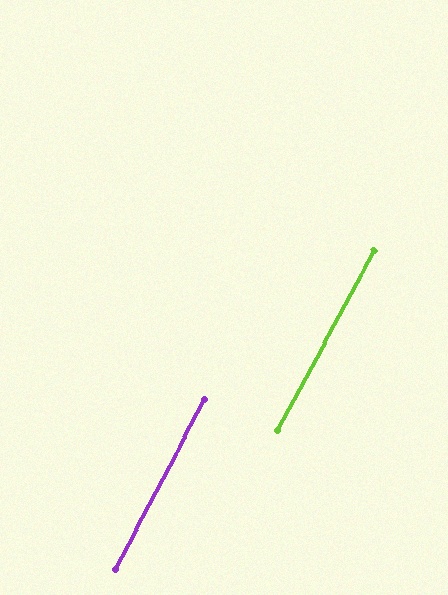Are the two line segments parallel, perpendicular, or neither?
Parallel — their directions differ by only 0.6°.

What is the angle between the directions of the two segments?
Approximately 1 degree.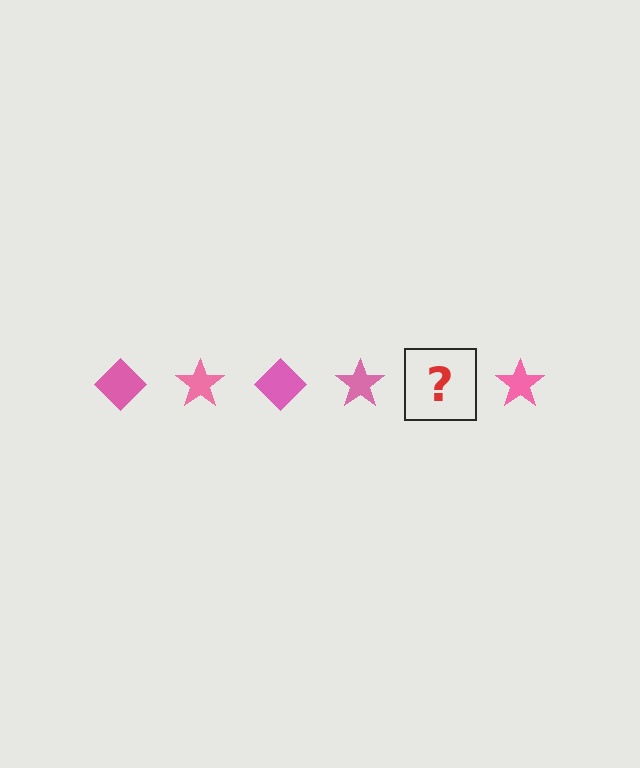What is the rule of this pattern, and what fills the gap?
The rule is that the pattern cycles through diamond, star shapes in pink. The gap should be filled with a pink diamond.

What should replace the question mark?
The question mark should be replaced with a pink diamond.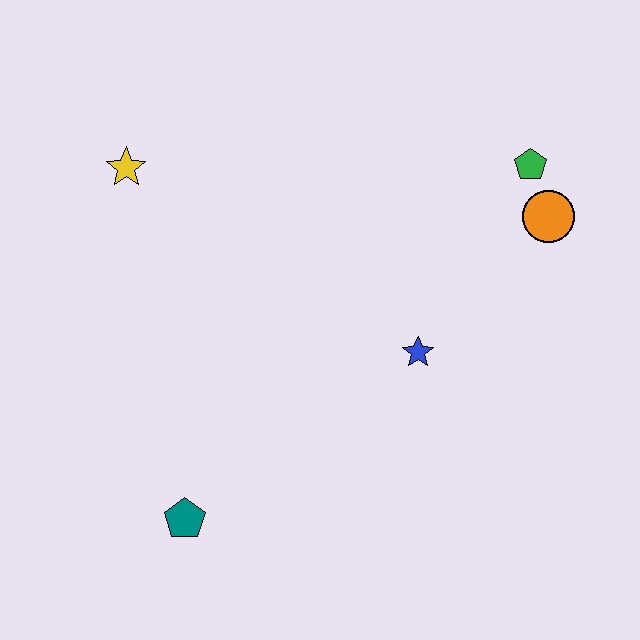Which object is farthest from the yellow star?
The orange circle is farthest from the yellow star.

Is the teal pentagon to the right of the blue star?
No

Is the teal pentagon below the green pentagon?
Yes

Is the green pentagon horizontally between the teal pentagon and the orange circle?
Yes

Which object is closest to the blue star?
The orange circle is closest to the blue star.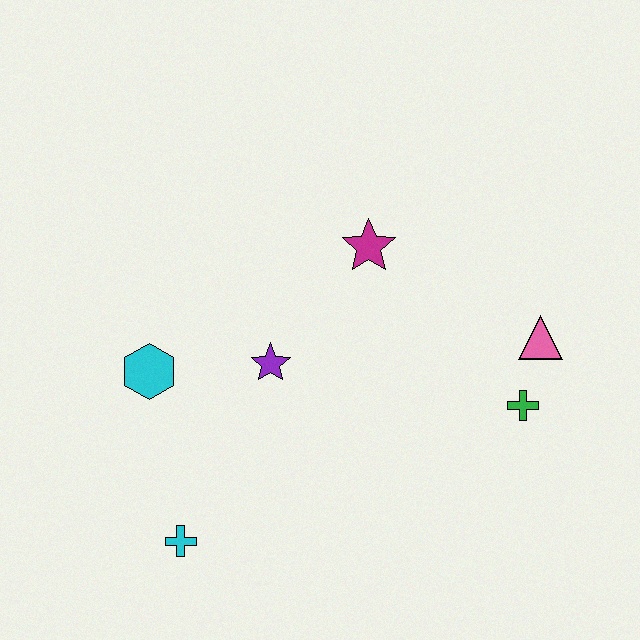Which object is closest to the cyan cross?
The cyan hexagon is closest to the cyan cross.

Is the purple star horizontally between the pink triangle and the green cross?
No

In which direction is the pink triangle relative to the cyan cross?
The pink triangle is to the right of the cyan cross.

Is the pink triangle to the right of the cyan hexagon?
Yes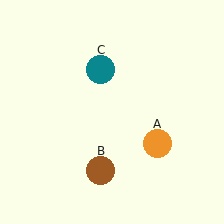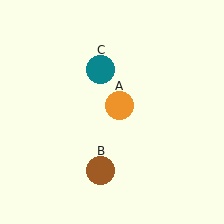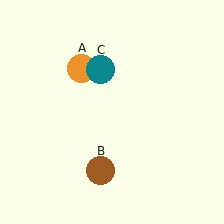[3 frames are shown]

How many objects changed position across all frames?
1 object changed position: orange circle (object A).